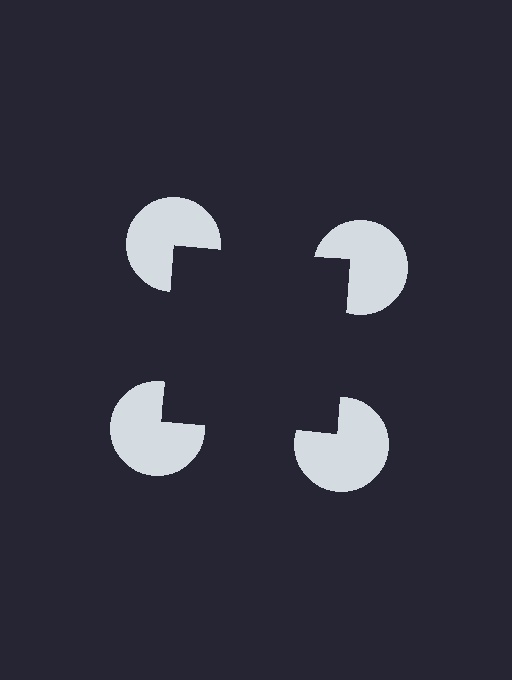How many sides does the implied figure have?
4 sides.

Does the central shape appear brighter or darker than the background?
It typically appears slightly darker than the background, even though no actual brightness change is drawn.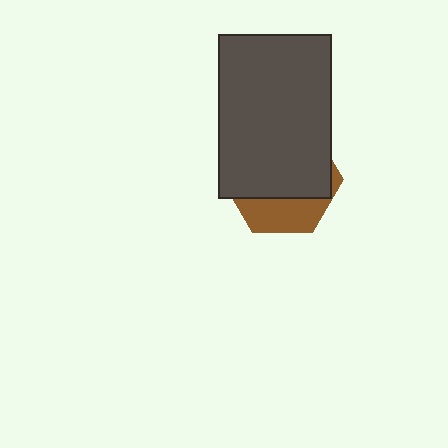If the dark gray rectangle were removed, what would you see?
You would see the complete brown hexagon.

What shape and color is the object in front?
The object in front is a dark gray rectangle.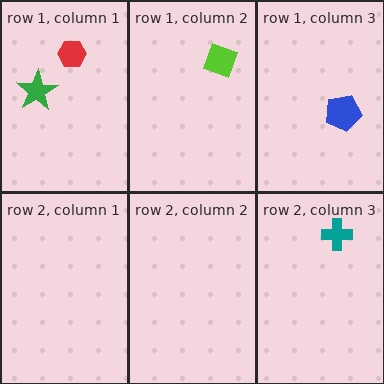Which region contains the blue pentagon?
The row 1, column 3 region.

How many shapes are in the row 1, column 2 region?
1.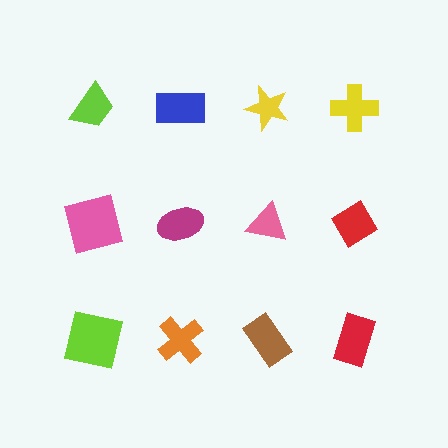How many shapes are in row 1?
4 shapes.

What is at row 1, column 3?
A yellow star.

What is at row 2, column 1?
A pink square.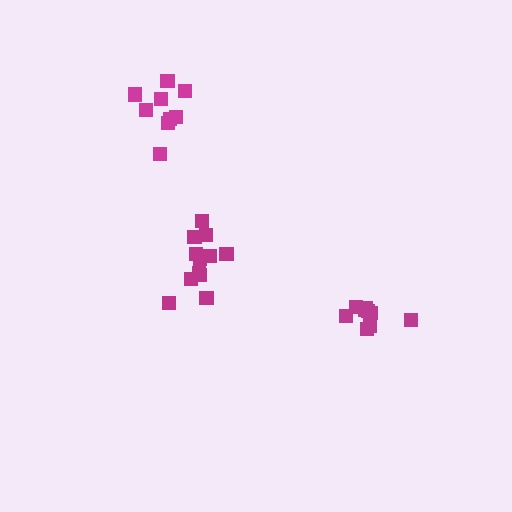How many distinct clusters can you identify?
There are 3 distinct clusters.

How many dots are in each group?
Group 1: 9 dots, Group 2: 9 dots, Group 3: 12 dots (30 total).